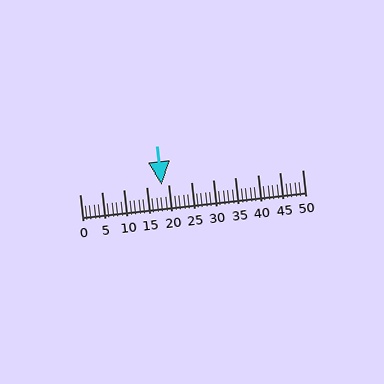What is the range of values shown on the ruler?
The ruler shows values from 0 to 50.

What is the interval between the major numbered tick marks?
The major tick marks are spaced 5 units apart.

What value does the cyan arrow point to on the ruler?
The cyan arrow points to approximately 18.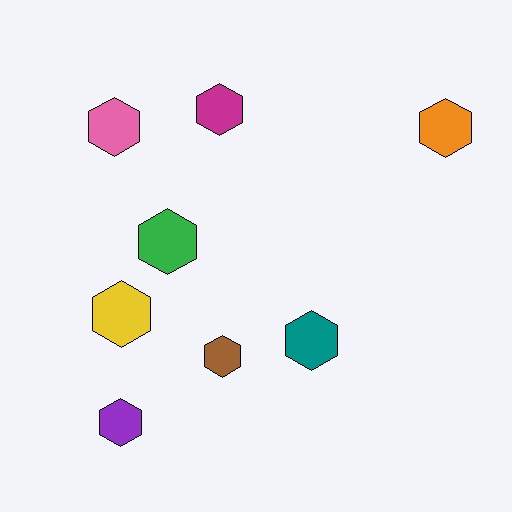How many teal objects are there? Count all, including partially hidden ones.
There is 1 teal object.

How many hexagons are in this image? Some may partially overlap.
There are 8 hexagons.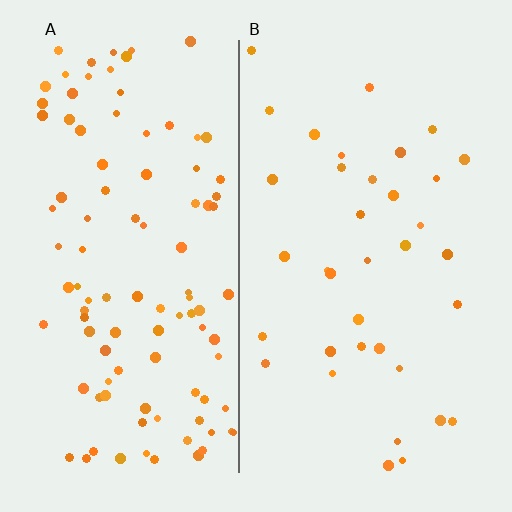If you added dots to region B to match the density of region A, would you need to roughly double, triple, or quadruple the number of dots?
Approximately triple.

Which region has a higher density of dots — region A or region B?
A (the left).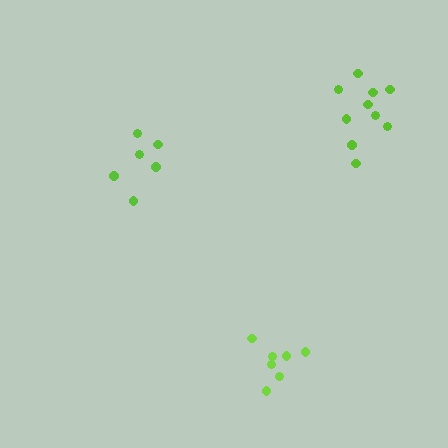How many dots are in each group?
Group 1: 10 dots, Group 2: 7 dots, Group 3: 6 dots (23 total).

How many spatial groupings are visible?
There are 3 spatial groupings.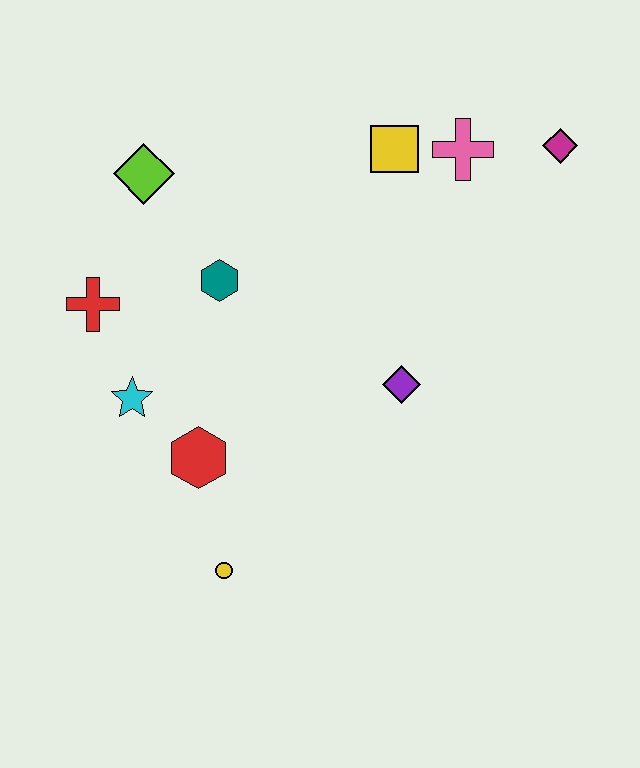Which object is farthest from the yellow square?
The yellow circle is farthest from the yellow square.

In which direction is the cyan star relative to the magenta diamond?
The cyan star is to the left of the magenta diamond.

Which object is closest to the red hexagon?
The cyan star is closest to the red hexagon.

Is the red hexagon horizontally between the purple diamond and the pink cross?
No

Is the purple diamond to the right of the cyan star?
Yes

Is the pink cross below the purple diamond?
No